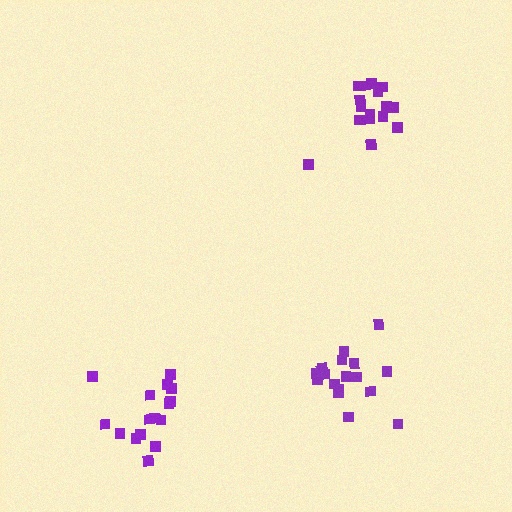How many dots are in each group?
Group 1: 16 dots, Group 2: 17 dots, Group 3: 18 dots (51 total).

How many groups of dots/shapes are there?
There are 3 groups.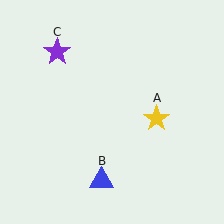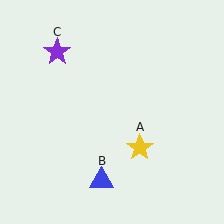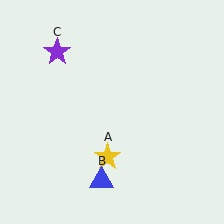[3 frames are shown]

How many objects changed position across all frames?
1 object changed position: yellow star (object A).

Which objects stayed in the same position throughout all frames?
Blue triangle (object B) and purple star (object C) remained stationary.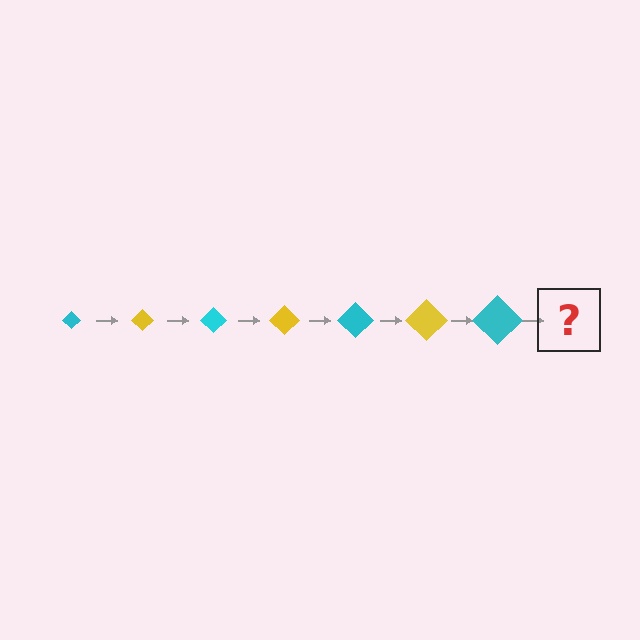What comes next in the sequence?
The next element should be a yellow diamond, larger than the previous one.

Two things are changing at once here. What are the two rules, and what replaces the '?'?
The two rules are that the diamond grows larger each step and the color cycles through cyan and yellow. The '?' should be a yellow diamond, larger than the previous one.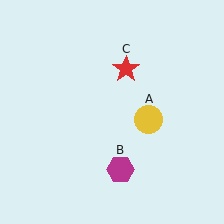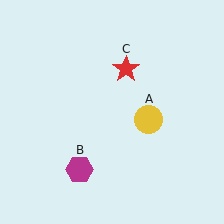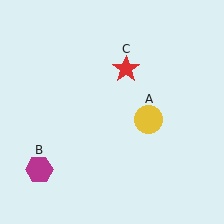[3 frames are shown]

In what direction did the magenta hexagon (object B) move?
The magenta hexagon (object B) moved left.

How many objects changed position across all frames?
1 object changed position: magenta hexagon (object B).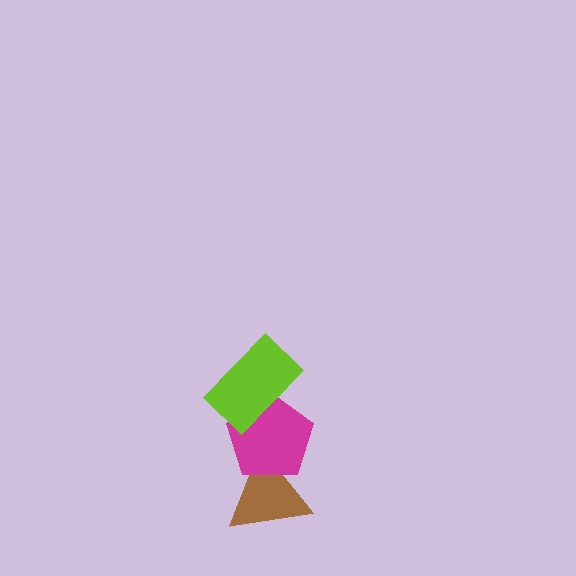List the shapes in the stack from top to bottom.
From top to bottom: the lime rectangle, the magenta pentagon, the brown triangle.